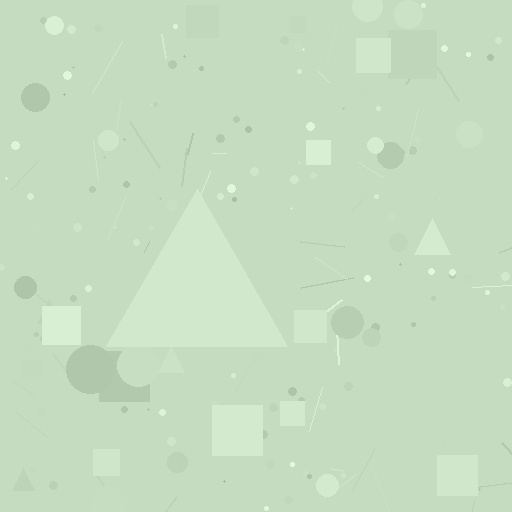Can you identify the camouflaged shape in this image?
The camouflaged shape is a triangle.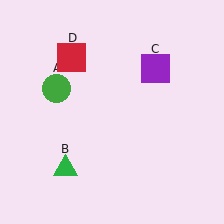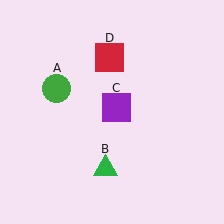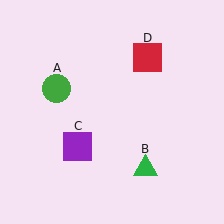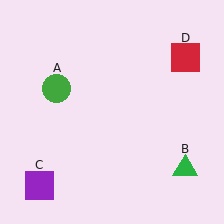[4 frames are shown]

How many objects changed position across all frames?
3 objects changed position: green triangle (object B), purple square (object C), red square (object D).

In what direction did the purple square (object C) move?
The purple square (object C) moved down and to the left.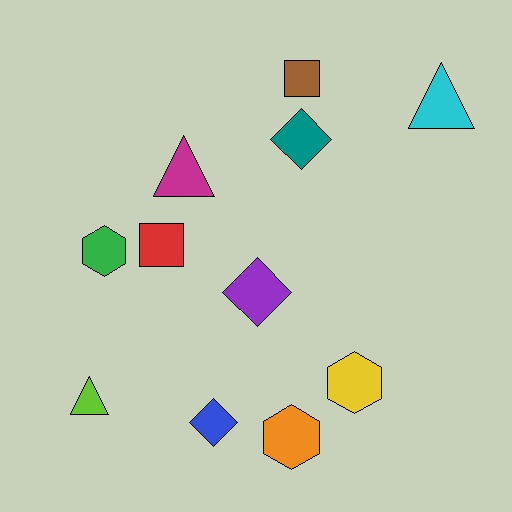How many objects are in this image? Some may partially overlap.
There are 11 objects.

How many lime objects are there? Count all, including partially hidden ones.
There is 1 lime object.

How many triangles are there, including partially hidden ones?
There are 3 triangles.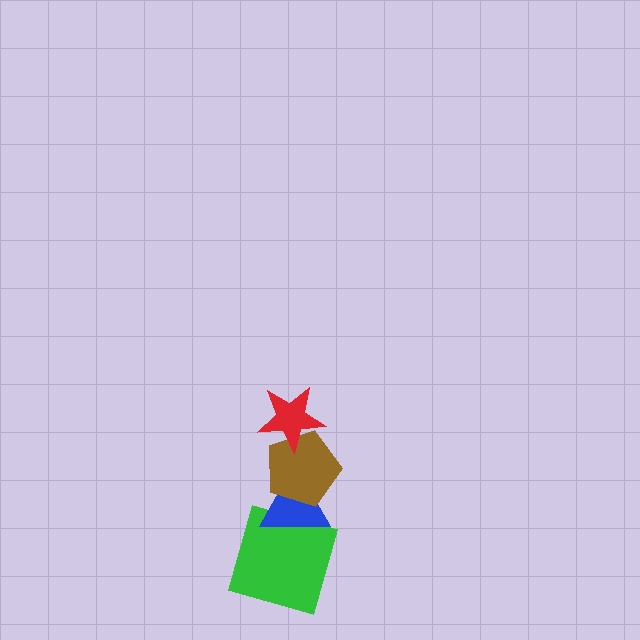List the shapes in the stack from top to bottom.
From top to bottom: the red star, the brown pentagon, the blue triangle, the green square.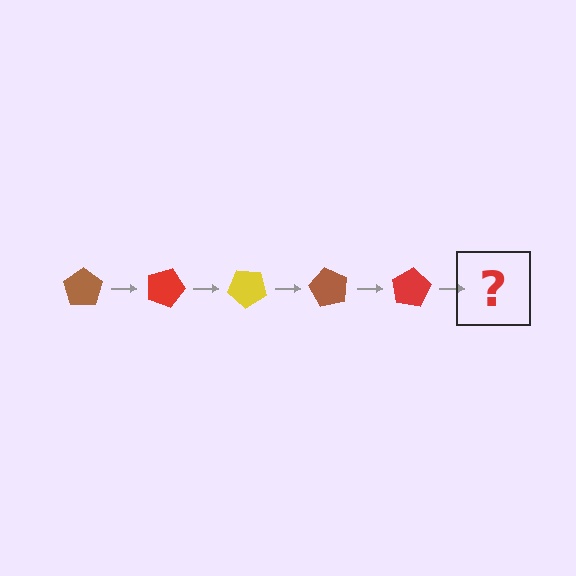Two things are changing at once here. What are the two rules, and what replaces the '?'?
The two rules are that it rotates 20 degrees each step and the color cycles through brown, red, and yellow. The '?' should be a yellow pentagon, rotated 100 degrees from the start.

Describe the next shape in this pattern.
It should be a yellow pentagon, rotated 100 degrees from the start.